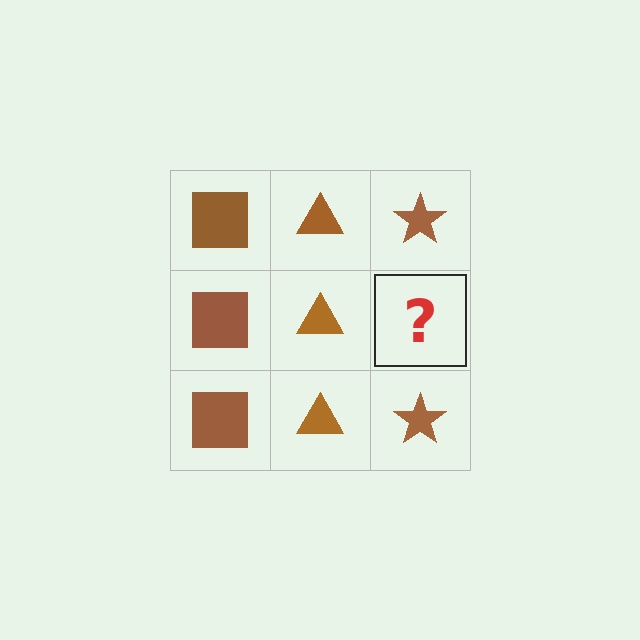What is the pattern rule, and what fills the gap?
The rule is that each column has a consistent shape. The gap should be filled with a brown star.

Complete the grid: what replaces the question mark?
The question mark should be replaced with a brown star.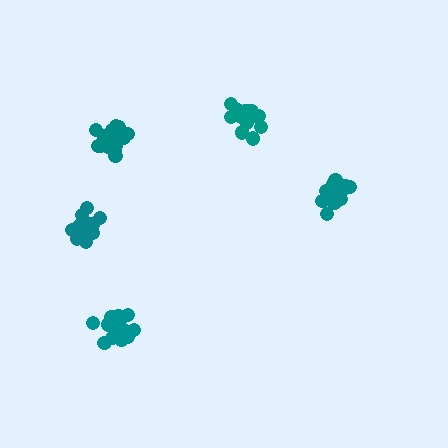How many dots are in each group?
Group 1: 19 dots, Group 2: 19 dots, Group 3: 15 dots, Group 4: 13 dots, Group 5: 19 dots (85 total).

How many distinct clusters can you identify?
There are 5 distinct clusters.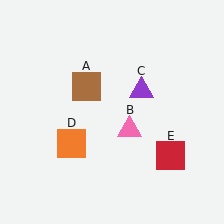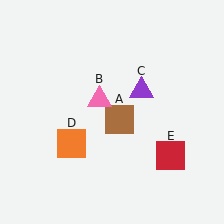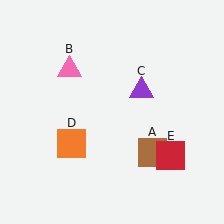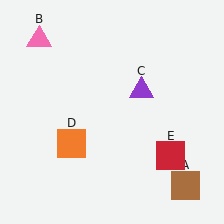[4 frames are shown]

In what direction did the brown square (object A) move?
The brown square (object A) moved down and to the right.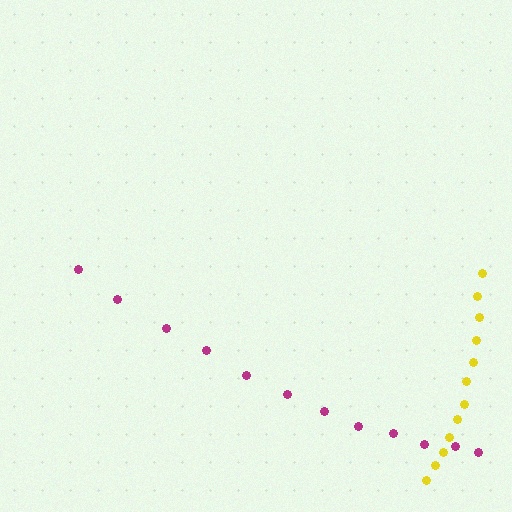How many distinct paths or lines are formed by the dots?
There are 2 distinct paths.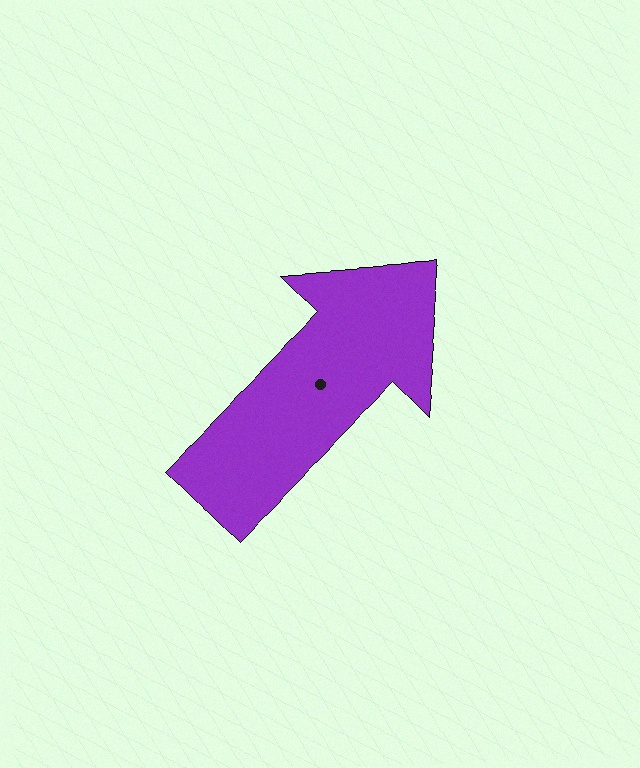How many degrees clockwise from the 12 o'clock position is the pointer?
Approximately 46 degrees.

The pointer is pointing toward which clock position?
Roughly 2 o'clock.